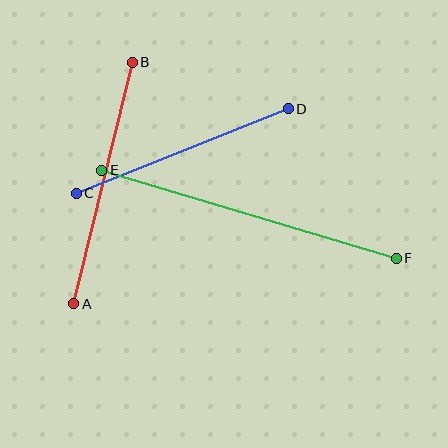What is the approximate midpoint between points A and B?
The midpoint is at approximately (103, 183) pixels.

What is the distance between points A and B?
The distance is approximately 248 pixels.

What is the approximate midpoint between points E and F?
The midpoint is at approximately (249, 214) pixels.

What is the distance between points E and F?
The distance is approximately 307 pixels.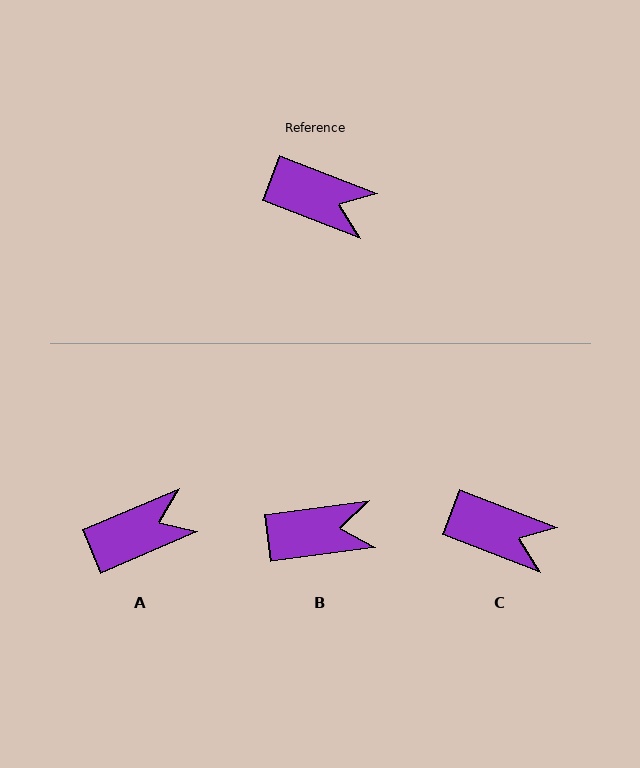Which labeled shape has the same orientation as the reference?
C.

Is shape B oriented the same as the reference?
No, it is off by about 29 degrees.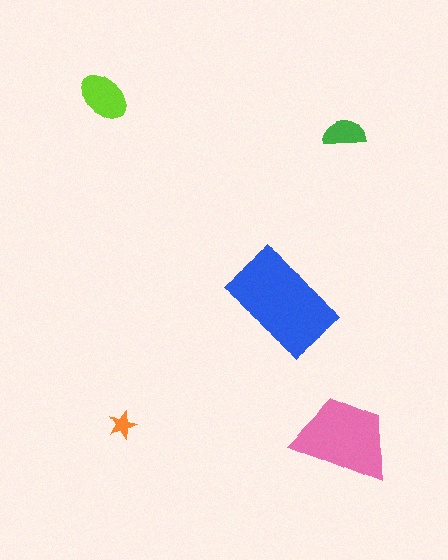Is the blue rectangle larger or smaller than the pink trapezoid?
Larger.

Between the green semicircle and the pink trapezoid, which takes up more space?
The pink trapezoid.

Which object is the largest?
The blue rectangle.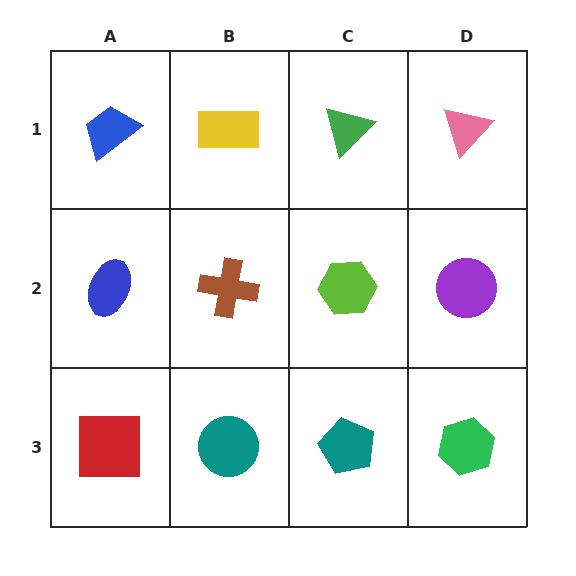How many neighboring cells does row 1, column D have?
2.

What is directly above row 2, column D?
A pink triangle.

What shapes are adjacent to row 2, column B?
A yellow rectangle (row 1, column B), a teal circle (row 3, column B), a blue ellipse (row 2, column A), a lime hexagon (row 2, column C).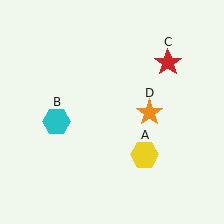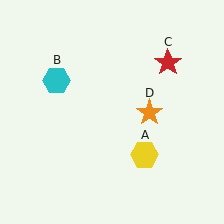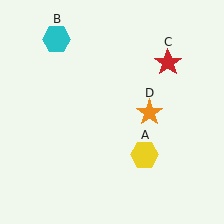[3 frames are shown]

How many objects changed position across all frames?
1 object changed position: cyan hexagon (object B).